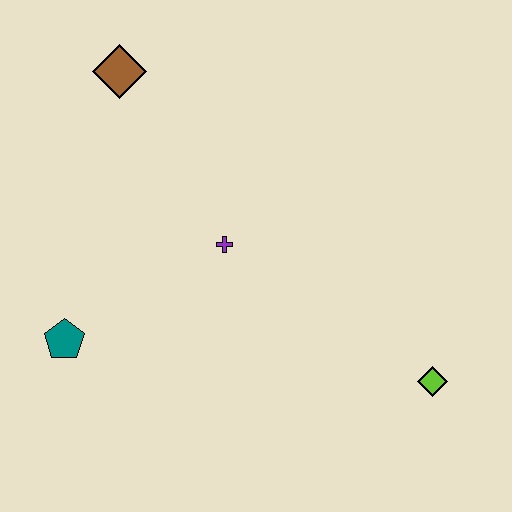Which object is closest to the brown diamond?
The purple cross is closest to the brown diamond.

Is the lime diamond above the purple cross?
No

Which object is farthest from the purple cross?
The lime diamond is farthest from the purple cross.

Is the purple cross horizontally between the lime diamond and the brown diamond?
Yes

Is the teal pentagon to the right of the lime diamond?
No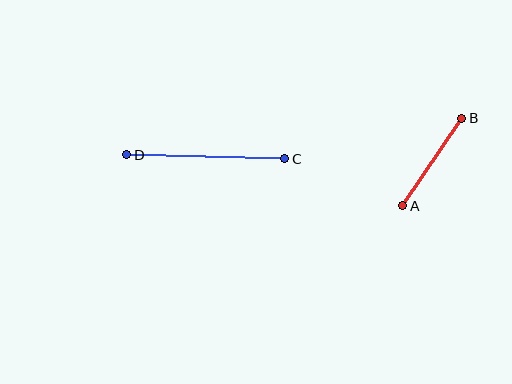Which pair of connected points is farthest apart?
Points C and D are farthest apart.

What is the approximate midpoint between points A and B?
The midpoint is at approximately (432, 162) pixels.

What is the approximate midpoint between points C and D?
The midpoint is at approximately (206, 157) pixels.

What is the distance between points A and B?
The distance is approximately 105 pixels.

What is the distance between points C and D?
The distance is approximately 158 pixels.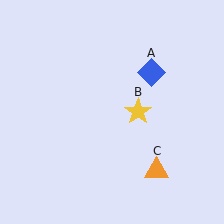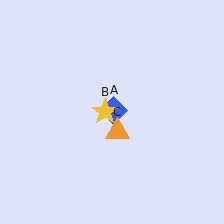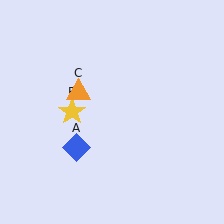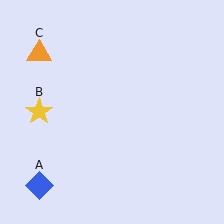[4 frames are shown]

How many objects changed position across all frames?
3 objects changed position: blue diamond (object A), yellow star (object B), orange triangle (object C).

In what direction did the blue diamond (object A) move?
The blue diamond (object A) moved down and to the left.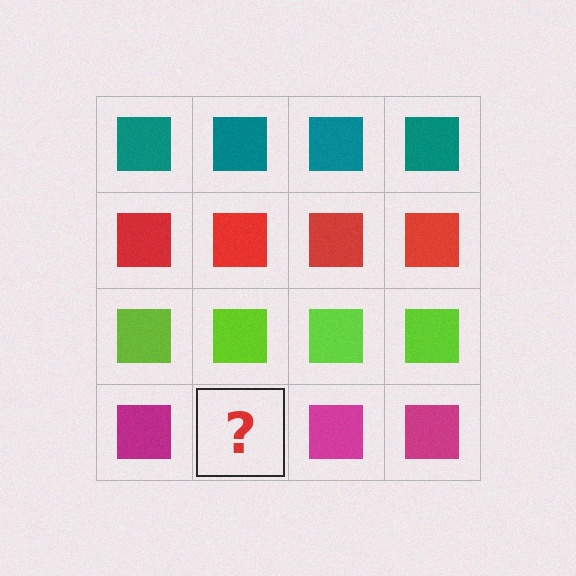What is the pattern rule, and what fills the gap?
The rule is that each row has a consistent color. The gap should be filled with a magenta square.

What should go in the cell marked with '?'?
The missing cell should contain a magenta square.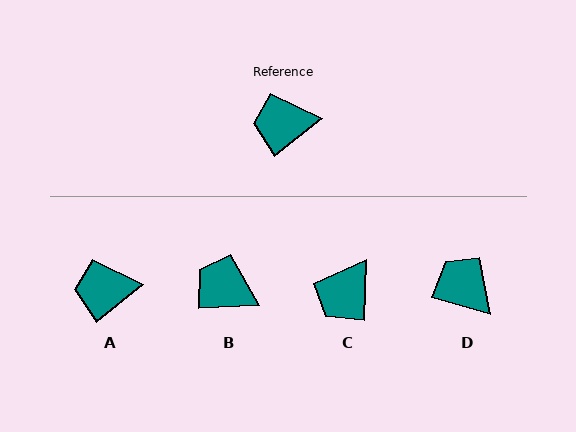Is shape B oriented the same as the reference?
No, it is off by about 35 degrees.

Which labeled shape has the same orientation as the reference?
A.